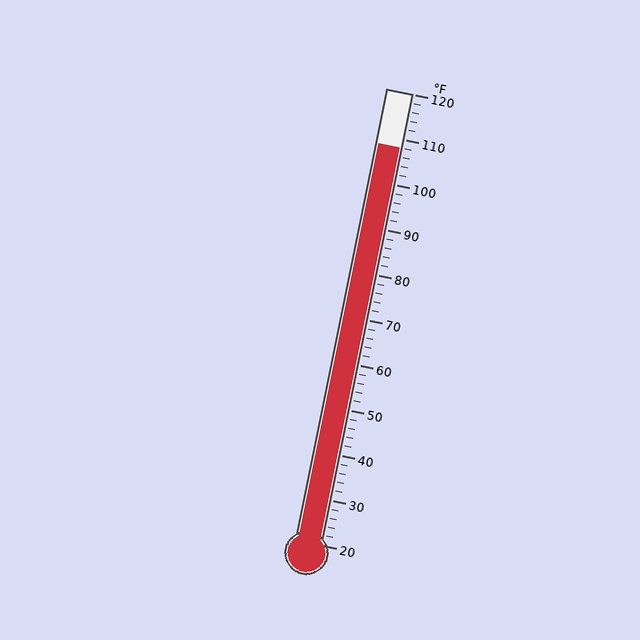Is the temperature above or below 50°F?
The temperature is above 50°F.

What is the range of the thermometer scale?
The thermometer scale ranges from 20°F to 120°F.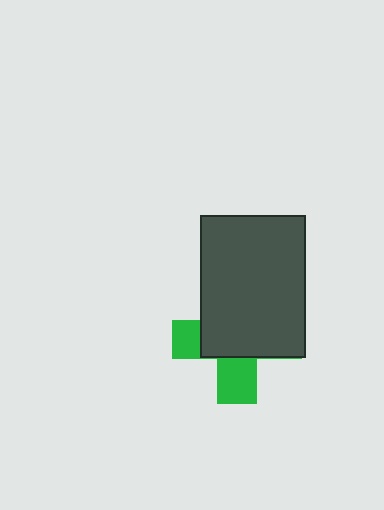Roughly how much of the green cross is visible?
A small part of it is visible (roughly 35%).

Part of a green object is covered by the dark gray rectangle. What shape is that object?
It is a cross.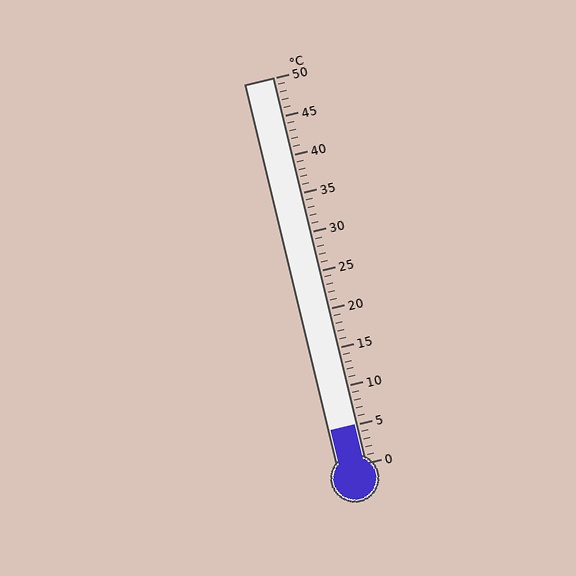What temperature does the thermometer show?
The thermometer shows approximately 5°C.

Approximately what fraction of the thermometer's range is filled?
The thermometer is filled to approximately 10% of its range.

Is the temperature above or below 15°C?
The temperature is below 15°C.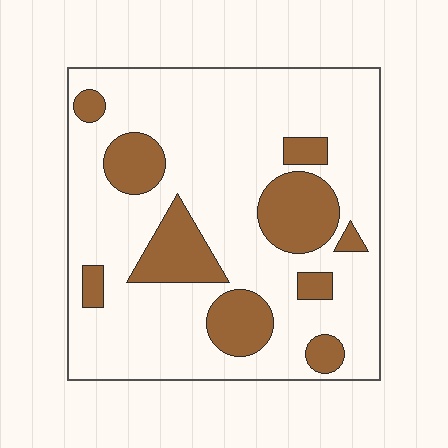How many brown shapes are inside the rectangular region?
10.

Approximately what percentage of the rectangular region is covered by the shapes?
Approximately 25%.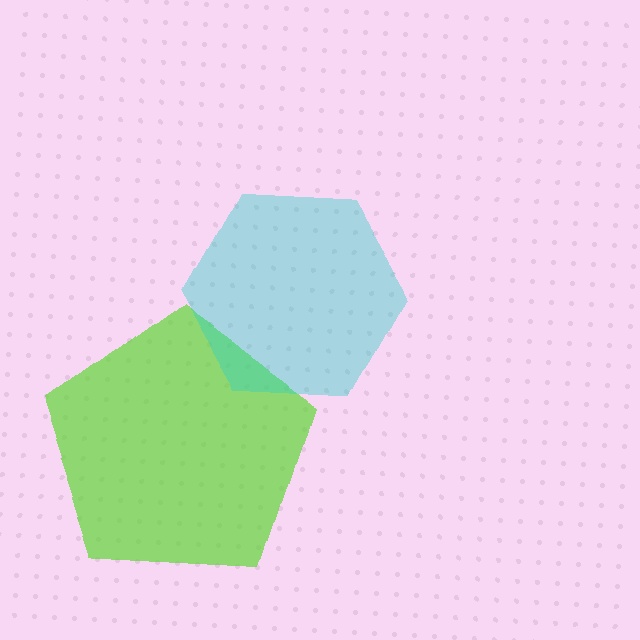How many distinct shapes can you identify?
There are 2 distinct shapes: a lime pentagon, a cyan hexagon.